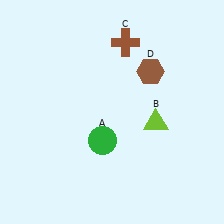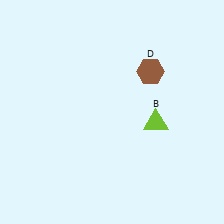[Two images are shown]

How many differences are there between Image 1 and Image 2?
There are 2 differences between the two images.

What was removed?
The brown cross (C), the green circle (A) were removed in Image 2.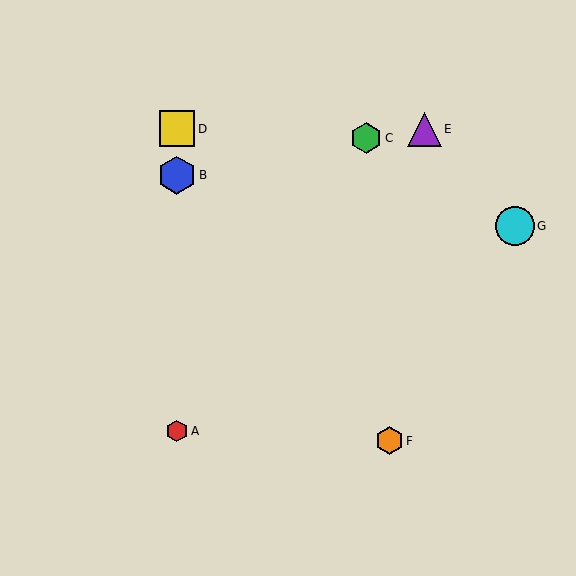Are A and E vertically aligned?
No, A is at x≈177 and E is at x≈424.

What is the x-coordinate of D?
Object D is at x≈177.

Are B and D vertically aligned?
Yes, both are at x≈177.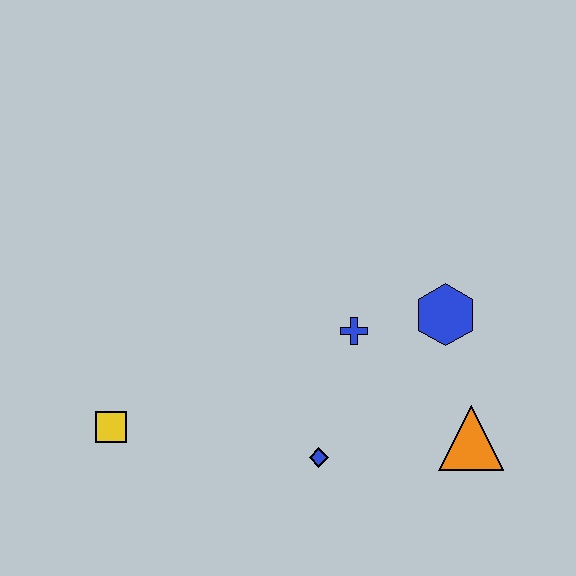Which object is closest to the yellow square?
The blue diamond is closest to the yellow square.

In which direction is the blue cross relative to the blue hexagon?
The blue cross is to the left of the blue hexagon.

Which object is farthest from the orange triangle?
The yellow square is farthest from the orange triangle.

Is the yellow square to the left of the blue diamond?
Yes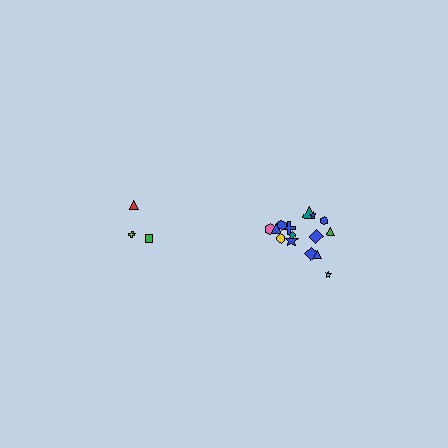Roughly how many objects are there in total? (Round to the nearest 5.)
Roughly 20 objects in total.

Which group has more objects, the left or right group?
The right group.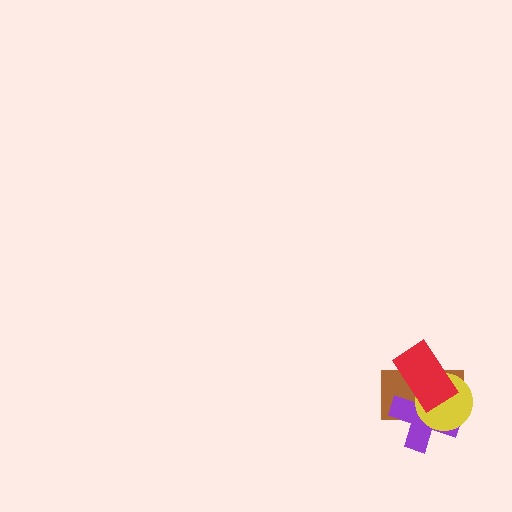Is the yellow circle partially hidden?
Yes, it is partially covered by another shape.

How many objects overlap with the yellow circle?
3 objects overlap with the yellow circle.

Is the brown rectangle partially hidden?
Yes, it is partially covered by another shape.